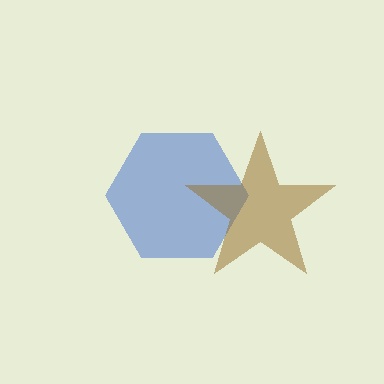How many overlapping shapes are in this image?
There are 2 overlapping shapes in the image.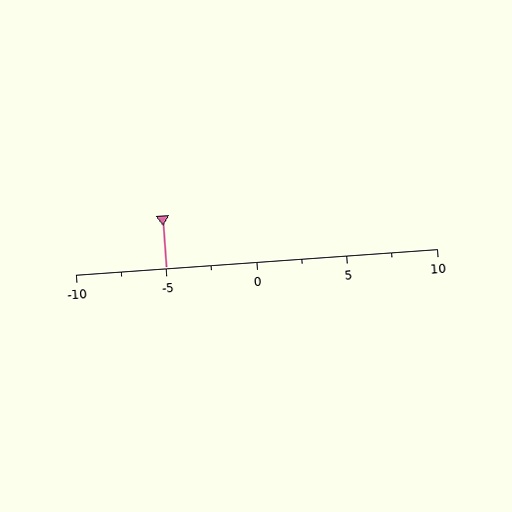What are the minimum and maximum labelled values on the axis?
The axis runs from -10 to 10.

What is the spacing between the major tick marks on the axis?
The major ticks are spaced 5 apart.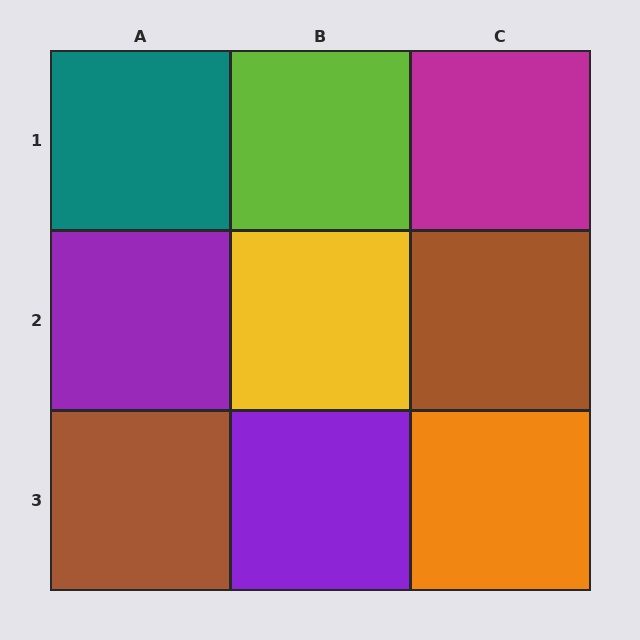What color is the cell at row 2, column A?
Purple.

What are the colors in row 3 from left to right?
Brown, purple, orange.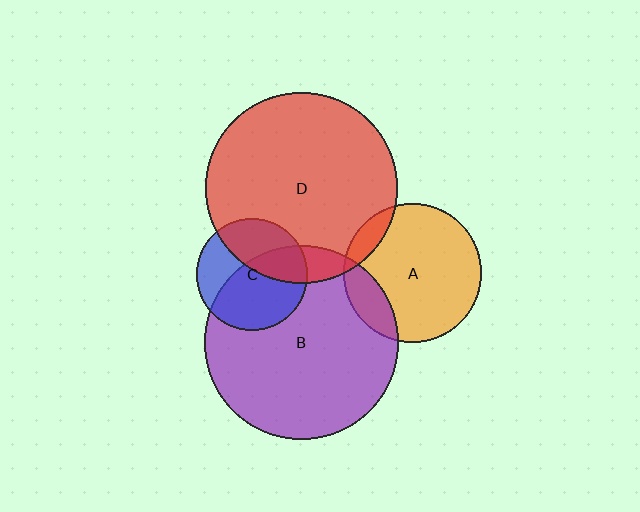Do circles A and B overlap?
Yes.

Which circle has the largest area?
Circle B (purple).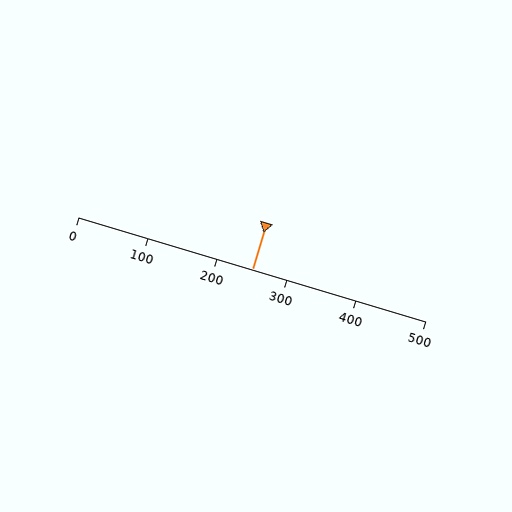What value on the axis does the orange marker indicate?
The marker indicates approximately 250.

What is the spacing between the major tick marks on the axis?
The major ticks are spaced 100 apart.